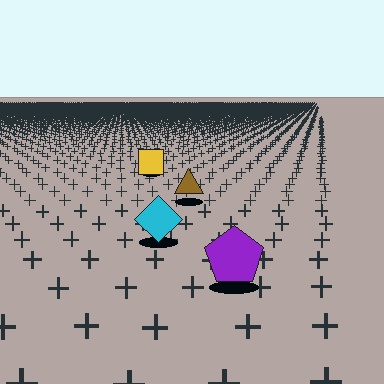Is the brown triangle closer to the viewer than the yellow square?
Yes. The brown triangle is closer — you can tell from the texture gradient: the ground texture is coarser near it.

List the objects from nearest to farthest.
From nearest to farthest: the purple pentagon, the cyan diamond, the brown triangle, the yellow square.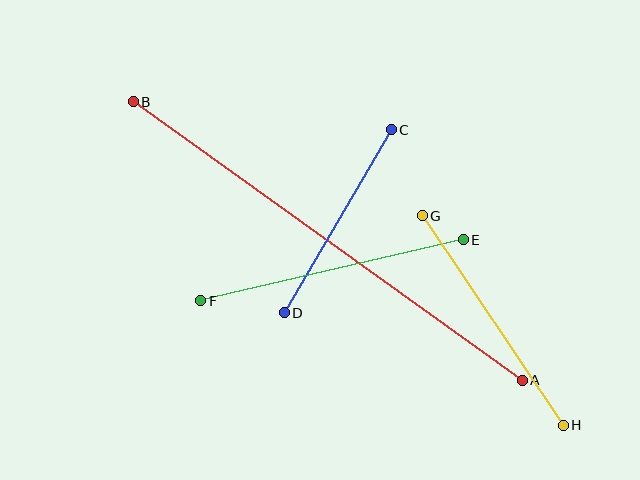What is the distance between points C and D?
The distance is approximately 212 pixels.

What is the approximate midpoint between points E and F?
The midpoint is at approximately (332, 270) pixels.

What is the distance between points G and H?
The distance is approximately 253 pixels.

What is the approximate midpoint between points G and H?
The midpoint is at approximately (493, 321) pixels.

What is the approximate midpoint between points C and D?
The midpoint is at approximately (338, 221) pixels.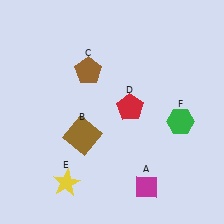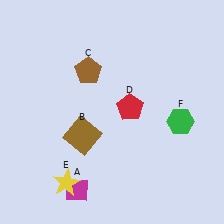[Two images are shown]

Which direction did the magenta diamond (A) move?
The magenta diamond (A) moved left.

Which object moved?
The magenta diamond (A) moved left.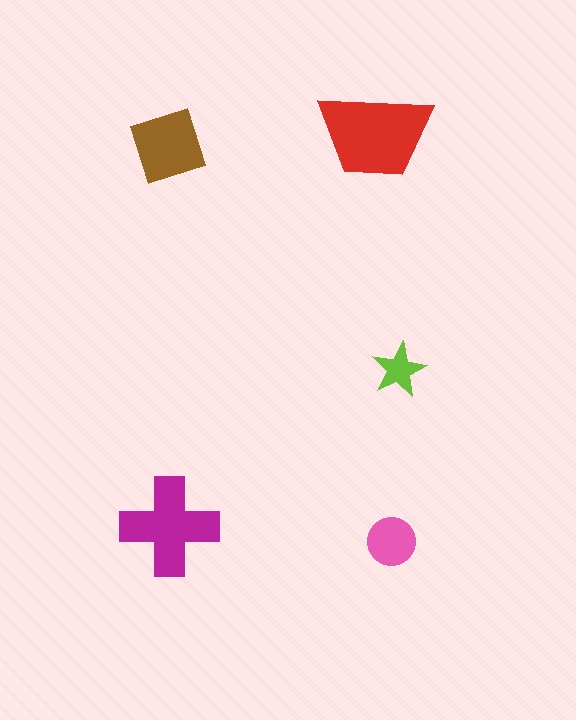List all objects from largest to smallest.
The red trapezoid, the magenta cross, the brown square, the pink circle, the lime star.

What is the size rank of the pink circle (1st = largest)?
4th.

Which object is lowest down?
The pink circle is bottommost.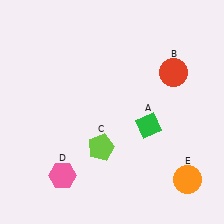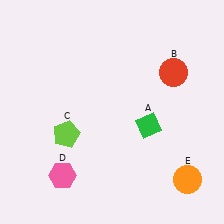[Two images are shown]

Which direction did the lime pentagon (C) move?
The lime pentagon (C) moved left.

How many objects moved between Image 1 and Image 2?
1 object moved between the two images.